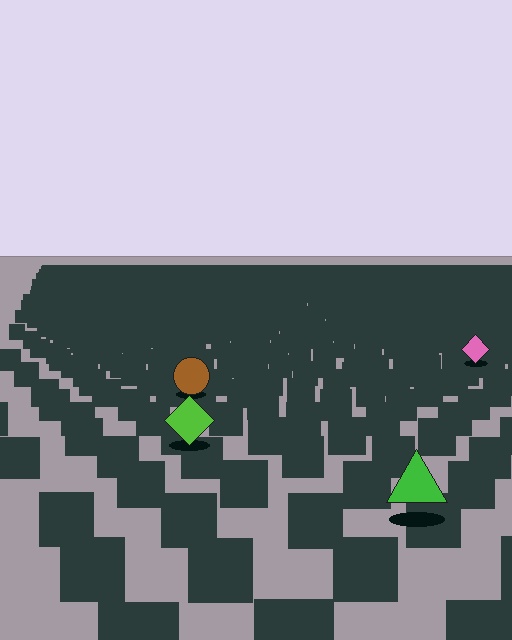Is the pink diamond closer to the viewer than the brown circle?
No. The brown circle is closer — you can tell from the texture gradient: the ground texture is coarser near it.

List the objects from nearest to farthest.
From nearest to farthest: the green triangle, the lime diamond, the brown circle, the pink diamond.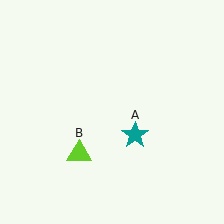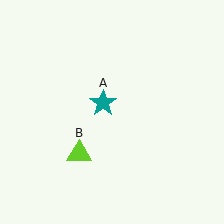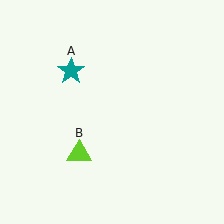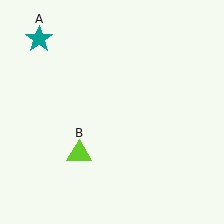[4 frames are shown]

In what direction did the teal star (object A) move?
The teal star (object A) moved up and to the left.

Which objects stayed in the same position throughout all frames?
Lime triangle (object B) remained stationary.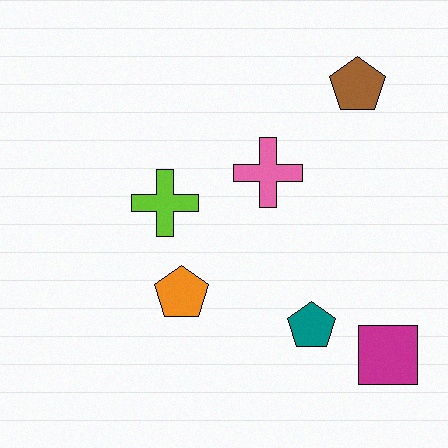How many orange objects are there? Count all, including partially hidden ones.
There is 1 orange object.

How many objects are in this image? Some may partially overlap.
There are 6 objects.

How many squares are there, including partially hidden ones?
There is 1 square.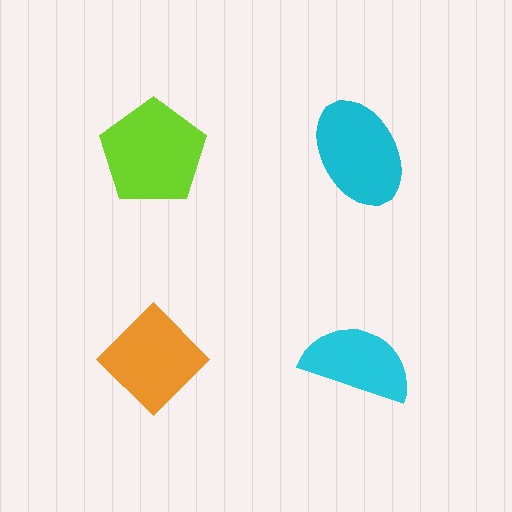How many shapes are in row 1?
2 shapes.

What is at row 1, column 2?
A cyan ellipse.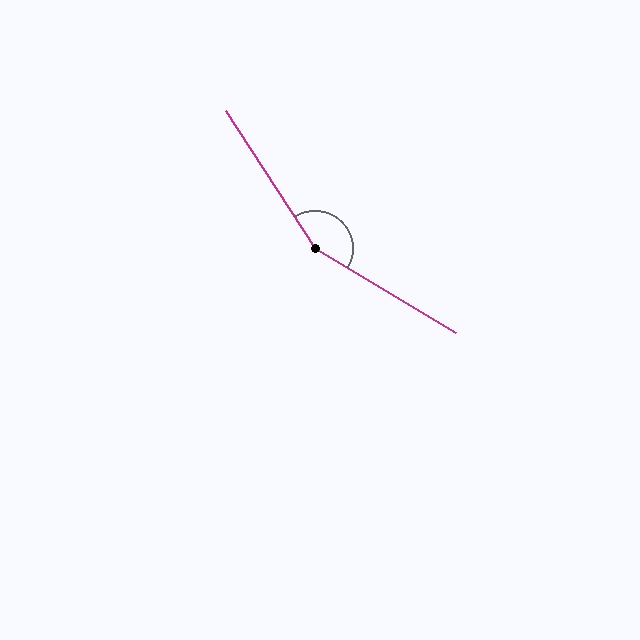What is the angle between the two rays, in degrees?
Approximately 154 degrees.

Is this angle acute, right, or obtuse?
It is obtuse.